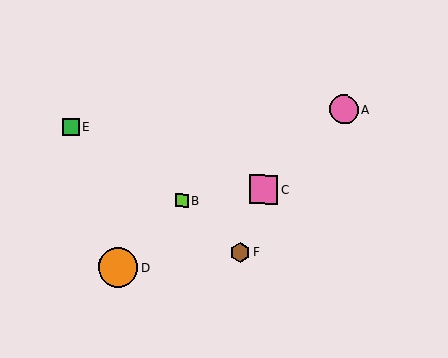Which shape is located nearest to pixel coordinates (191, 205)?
The lime square (labeled B) at (182, 201) is nearest to that location.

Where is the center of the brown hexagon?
The center of the brown hexagon is at (240, 253).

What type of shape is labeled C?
Shape C is a pink square.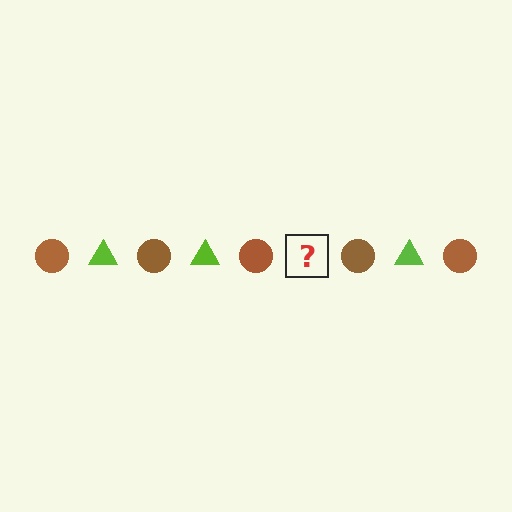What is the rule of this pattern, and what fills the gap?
The rule is that the pattern alternates between brown circle and lime triangle. The gap should be filled with a lime triangle.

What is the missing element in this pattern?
The missing element is a lime triangle.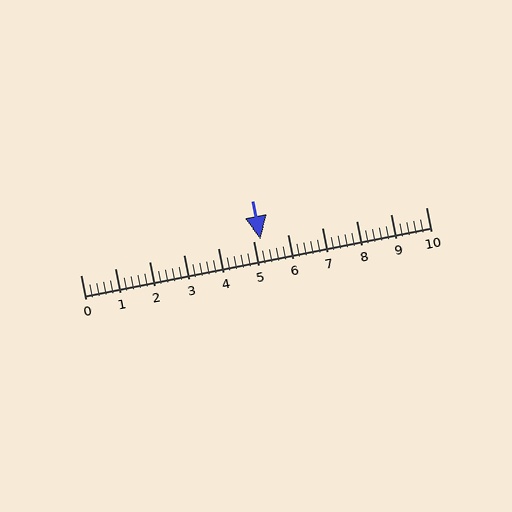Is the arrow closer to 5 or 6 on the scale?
The arrow is closer to 5.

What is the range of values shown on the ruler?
The ruler shows values from 0 to 10.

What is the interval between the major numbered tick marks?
The major tick marks are spaced 1 units apart.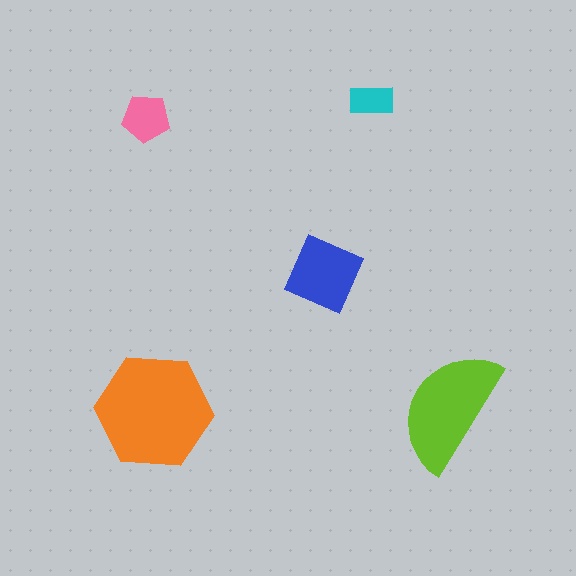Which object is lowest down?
The orange hexagon is bottommost.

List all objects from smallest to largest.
The cyan rectangle, the pink pentagon, the blue diamond, the lime semicircle, the orange hexagon.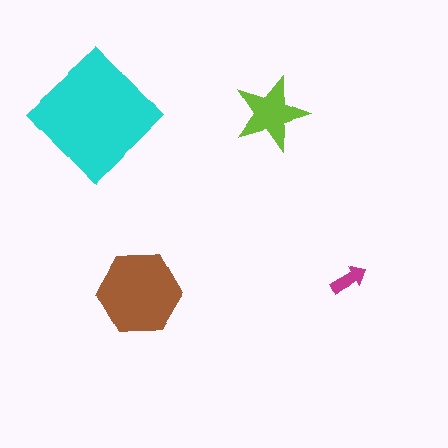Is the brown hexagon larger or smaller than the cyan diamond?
Smaller.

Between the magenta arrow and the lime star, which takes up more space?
The lime star.